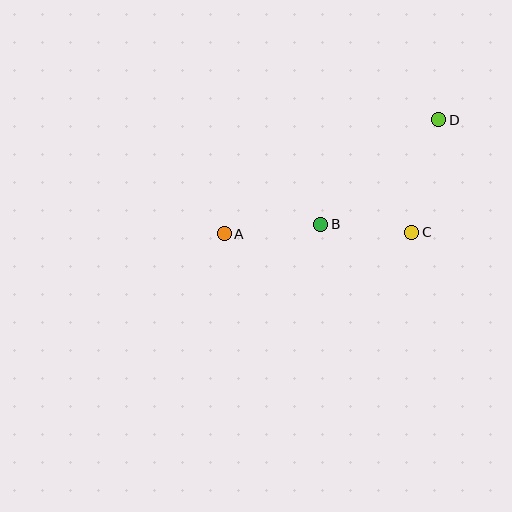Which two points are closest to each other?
Points B and C are closest to each other.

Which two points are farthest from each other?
Points A and D are farthest from each other.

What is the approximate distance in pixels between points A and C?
The distance between A and C is approximately 188 pixels.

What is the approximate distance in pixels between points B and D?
The distance between B and D is approximately 158 pixels.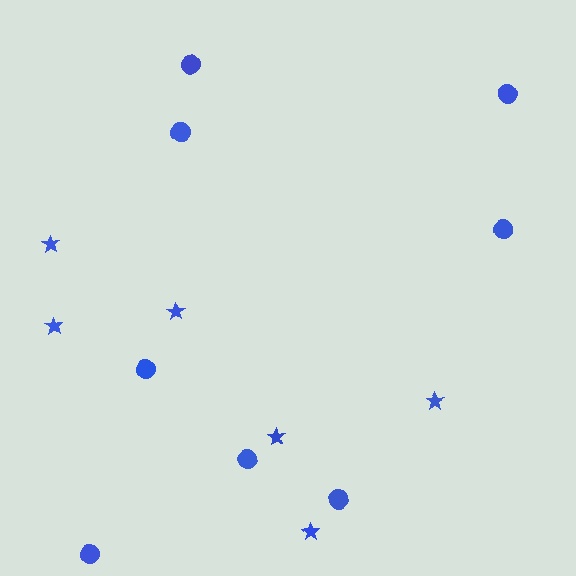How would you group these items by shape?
There are 2 groups: one group of circles (8) and one group of stars (6).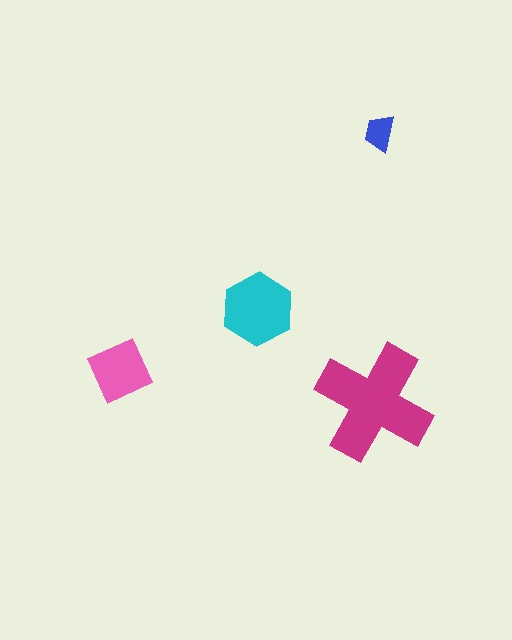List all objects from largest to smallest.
The magenta cross, the cyan hexagon, the pink square, the blue trapezoid.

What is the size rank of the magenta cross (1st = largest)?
1st.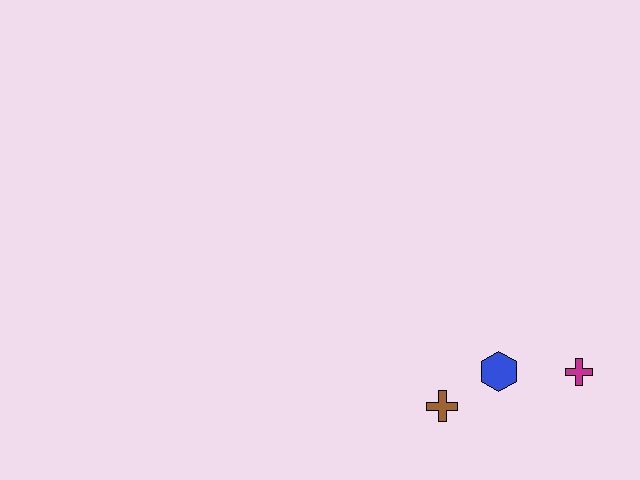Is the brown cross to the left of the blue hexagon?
Yes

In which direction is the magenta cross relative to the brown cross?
The magenta cross is to the right of the brown cross.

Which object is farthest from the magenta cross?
The brown cross is farthest from the magenta cross.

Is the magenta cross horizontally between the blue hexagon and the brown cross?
No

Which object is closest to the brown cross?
The blue hexagon is closest to the brown cross.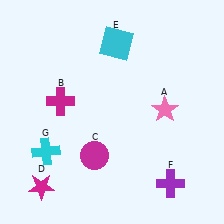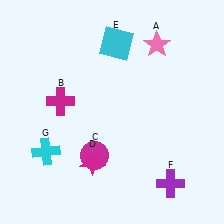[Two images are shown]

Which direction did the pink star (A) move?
The pink star (A) moved up.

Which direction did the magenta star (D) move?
The magenta star (D) moved right.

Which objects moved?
The objects that moved are: the pink star (A), the magenta star (D).